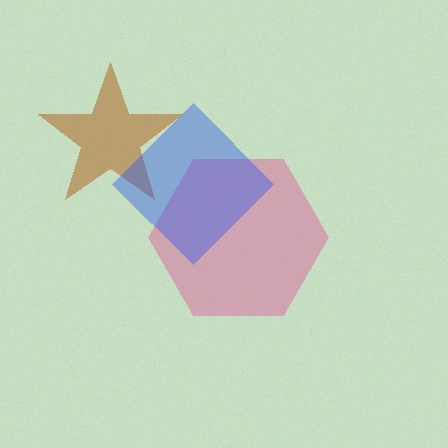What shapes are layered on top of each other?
The layered shapes are: a pink hexagon, a brown star, a blue diamond.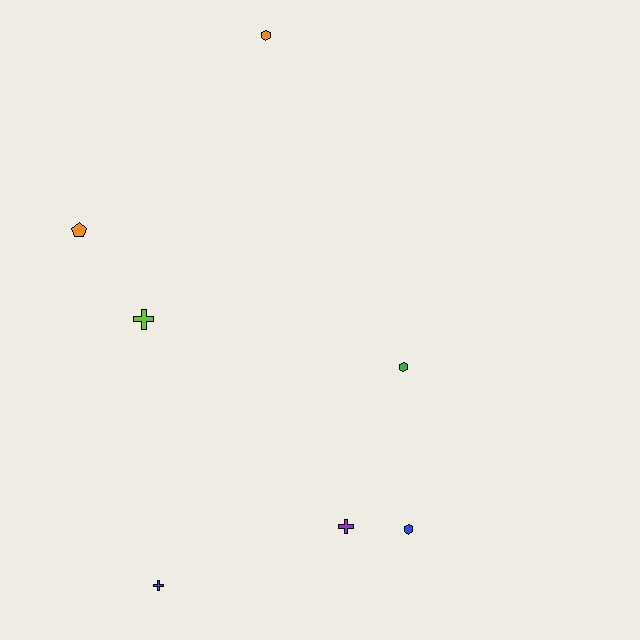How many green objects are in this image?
There is 1 green object.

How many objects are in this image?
There are 7 objects.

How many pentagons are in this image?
There is 1 pentagon.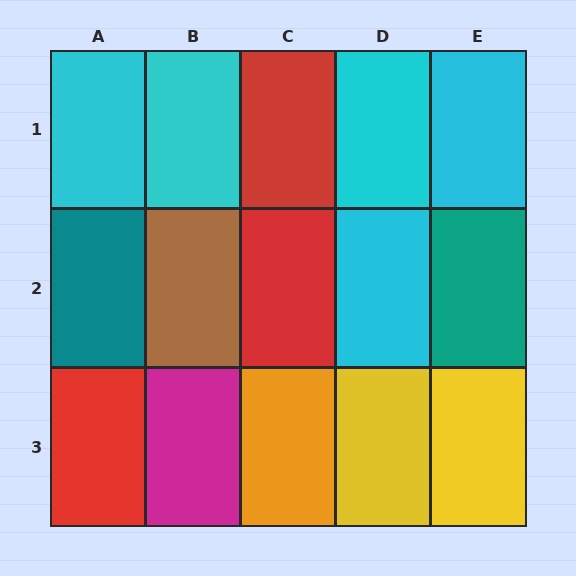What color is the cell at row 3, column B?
Magenta.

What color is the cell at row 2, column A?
Teal.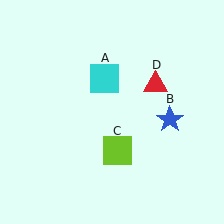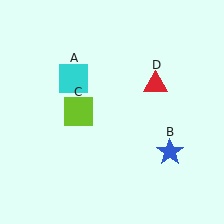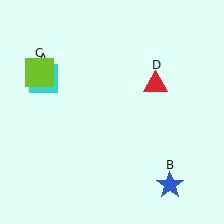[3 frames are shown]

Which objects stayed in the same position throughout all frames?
Red triangle (object D) remained stationary.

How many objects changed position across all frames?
3 objects changed position: cyan square (object A), blue star (object B), lime square (object C).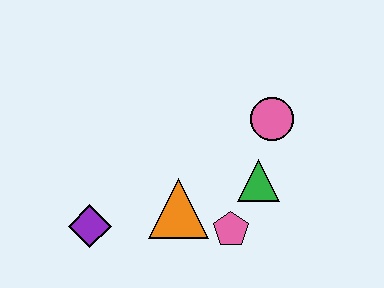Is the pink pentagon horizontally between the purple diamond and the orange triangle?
No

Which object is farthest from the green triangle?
The purple diamond is farthest from the green triangle.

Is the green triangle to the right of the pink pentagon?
Yes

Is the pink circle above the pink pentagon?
Yes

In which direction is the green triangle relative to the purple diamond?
The green triangle is to the right of the purple diamond.